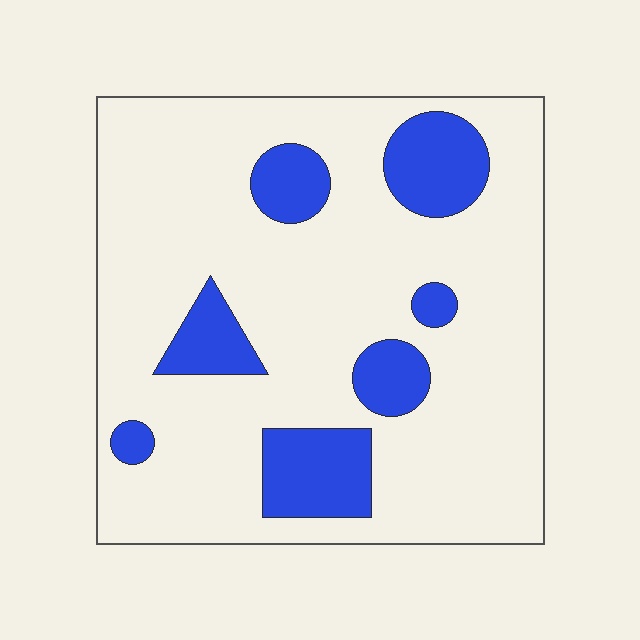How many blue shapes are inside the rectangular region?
7.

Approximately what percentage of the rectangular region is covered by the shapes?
Approximately 20%.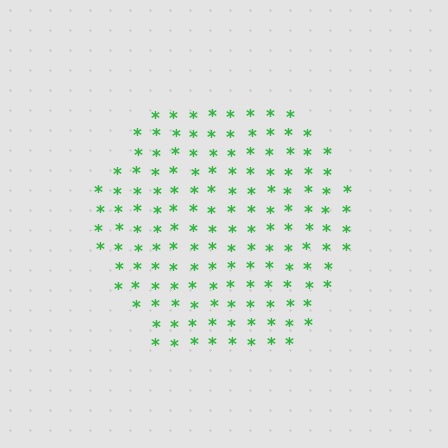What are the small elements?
The small elements are asterisks.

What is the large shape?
The large shape is a hexagon.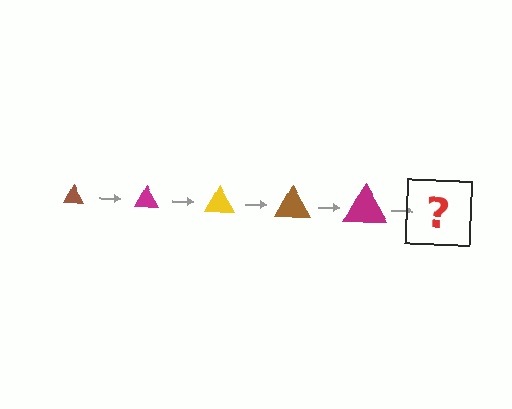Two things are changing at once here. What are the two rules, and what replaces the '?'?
The two rules are that the triangle grows larger each step and the color cycles through brown, magenta, and yellow. The '?' should be a yellow triangle, larger than the previous one.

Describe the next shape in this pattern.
It should be a yellow triangle, larger than the previous one.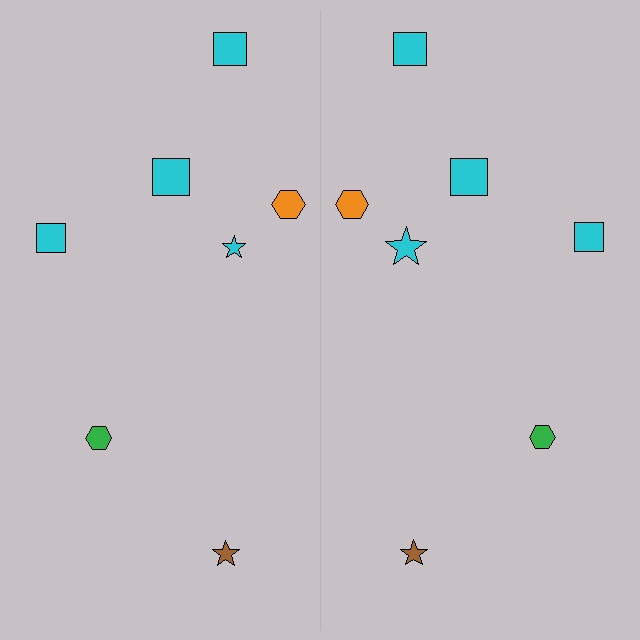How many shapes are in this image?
There are 14 shapes in this image.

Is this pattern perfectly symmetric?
No, the pattern is not perfectly symmetric. The cyan star on the right side has a different size than its mirror counterpart.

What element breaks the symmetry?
The cyan star on the right side has a different size than its mirror counterpart.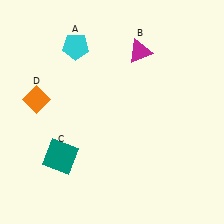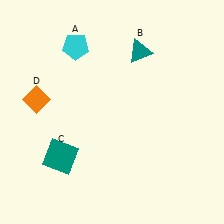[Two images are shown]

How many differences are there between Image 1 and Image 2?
There is 1 difference between the two images.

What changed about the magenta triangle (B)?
In Image 1, B is magenta. In Image 2, it changed to teal.